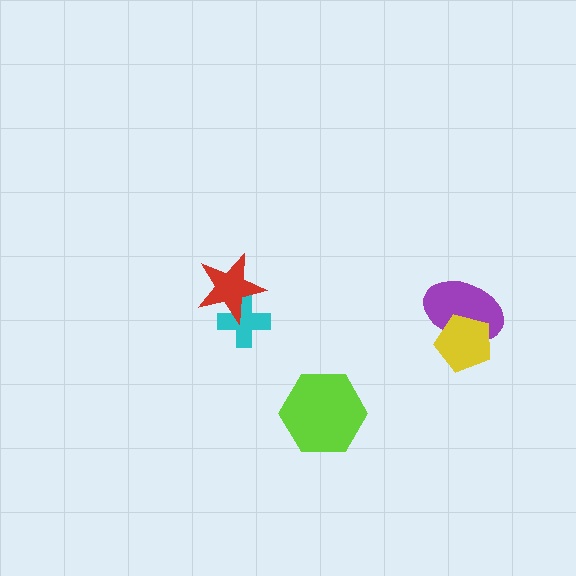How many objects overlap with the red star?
1 object overlaps with the red star.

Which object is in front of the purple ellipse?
The yellow pentagon is in front of the purple ellipse.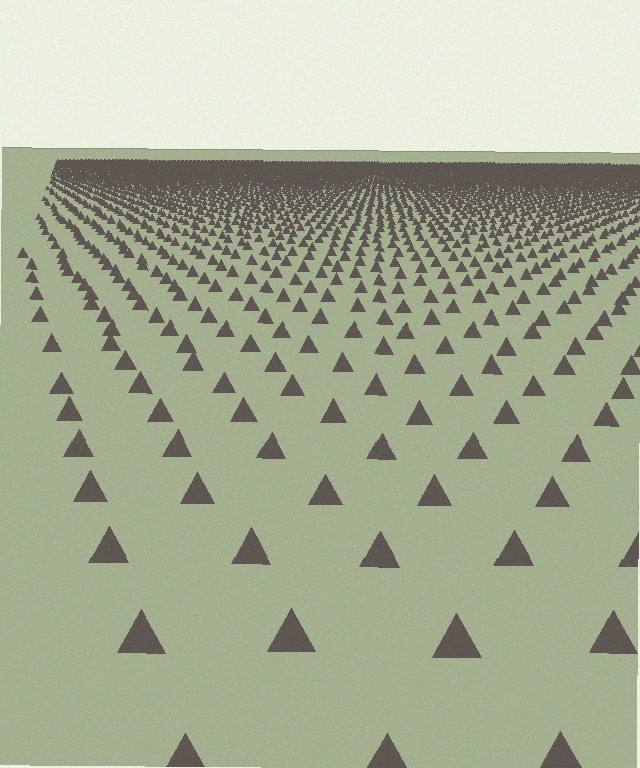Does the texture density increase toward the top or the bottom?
Density increases toward the top.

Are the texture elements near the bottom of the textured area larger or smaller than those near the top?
Larger. Near the bottom, elements are closer to the viewer and appear at a bigger on-screen size.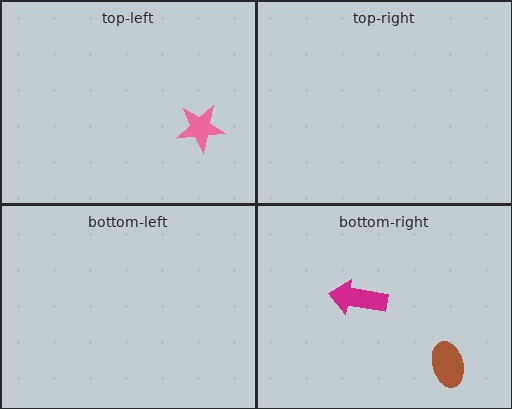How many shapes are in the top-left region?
1.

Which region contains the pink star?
The top-left region.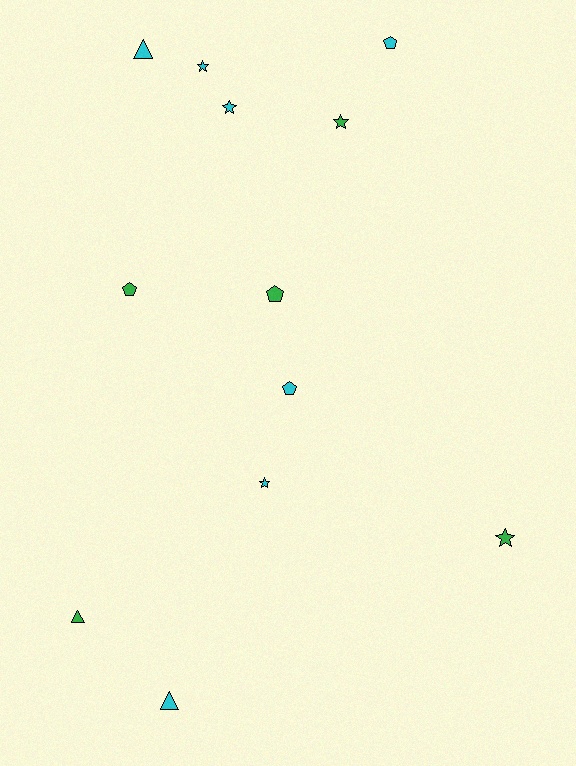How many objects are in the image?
There are 12 objects.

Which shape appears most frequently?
Star, with 5 objects.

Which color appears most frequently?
Cyan, with 7 objects.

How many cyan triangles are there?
There are 2 cyan triangles.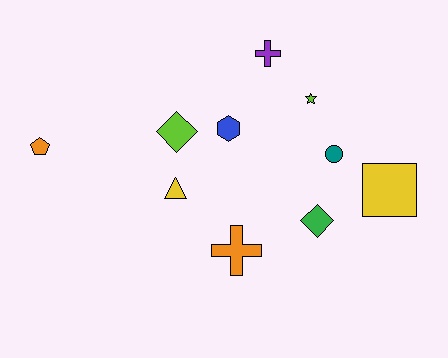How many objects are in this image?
There are 10 objects.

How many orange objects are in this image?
There are 2 orange objects.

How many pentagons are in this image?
There is 1 pentagon.